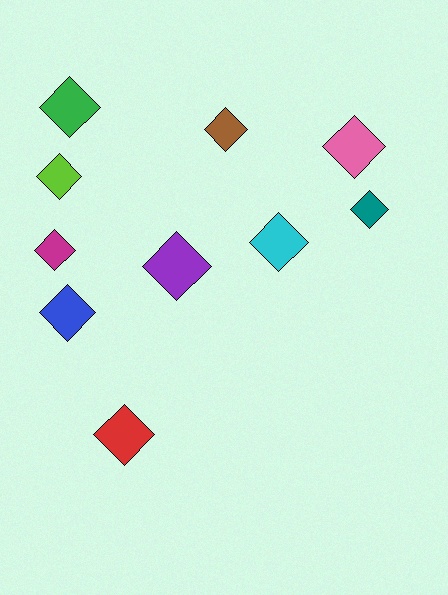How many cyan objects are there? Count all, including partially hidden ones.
There is 1 cyan object.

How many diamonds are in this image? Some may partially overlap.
There are 10 diamonds.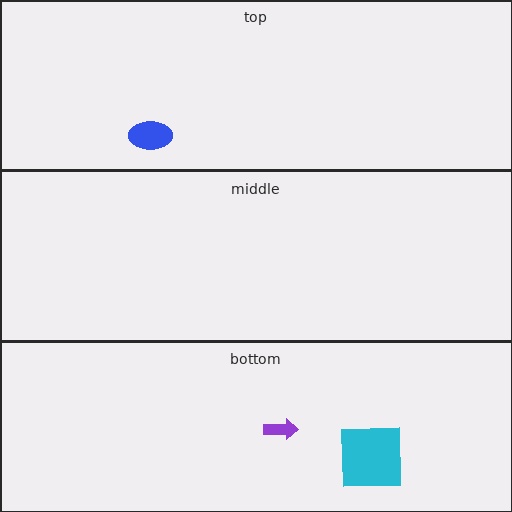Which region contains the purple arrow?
The bottom region.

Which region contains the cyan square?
The bottom region.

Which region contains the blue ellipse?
The top region.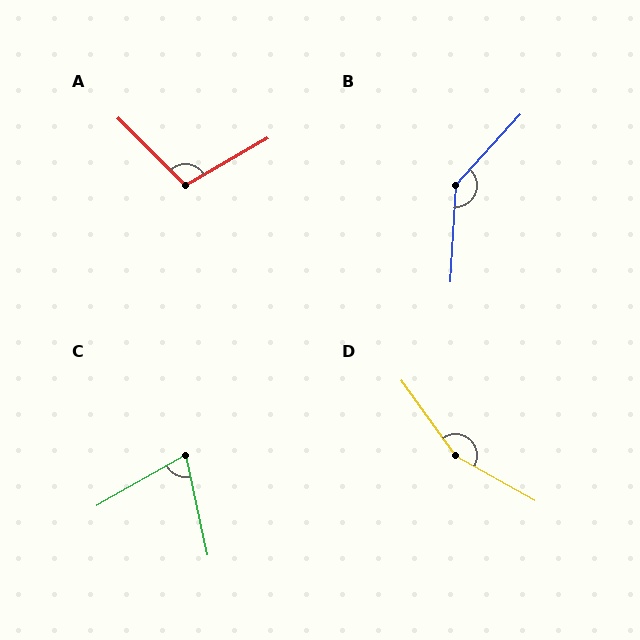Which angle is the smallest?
C, at approximately 73 degrees.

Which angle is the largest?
D, at approximately 154 degrees.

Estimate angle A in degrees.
Approximately 105 degrees.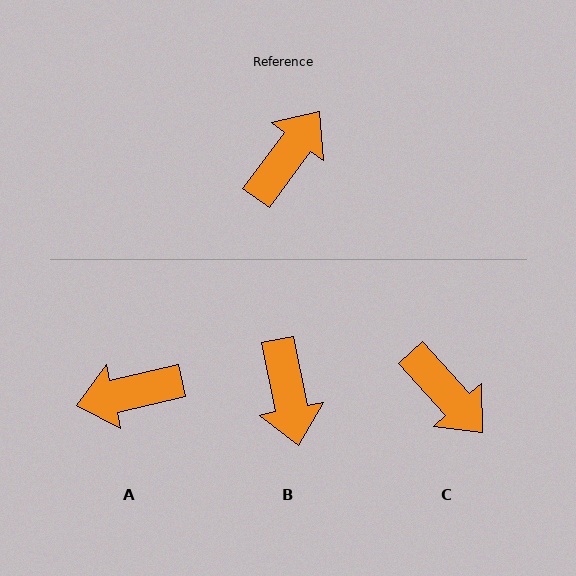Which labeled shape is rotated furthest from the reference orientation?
A, about 139 degrees away.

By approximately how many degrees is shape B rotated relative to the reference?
Approximately 132 degrees clockwise.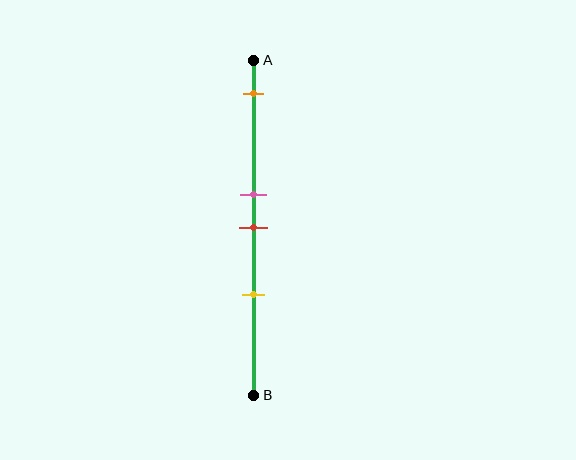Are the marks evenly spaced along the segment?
No, the marks are not evenly spaced.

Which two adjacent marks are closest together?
The pink and red marks are the closest adjacent pair.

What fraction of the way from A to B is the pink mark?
The pink mark is approximately 40% (0.4) of the way from A to B.